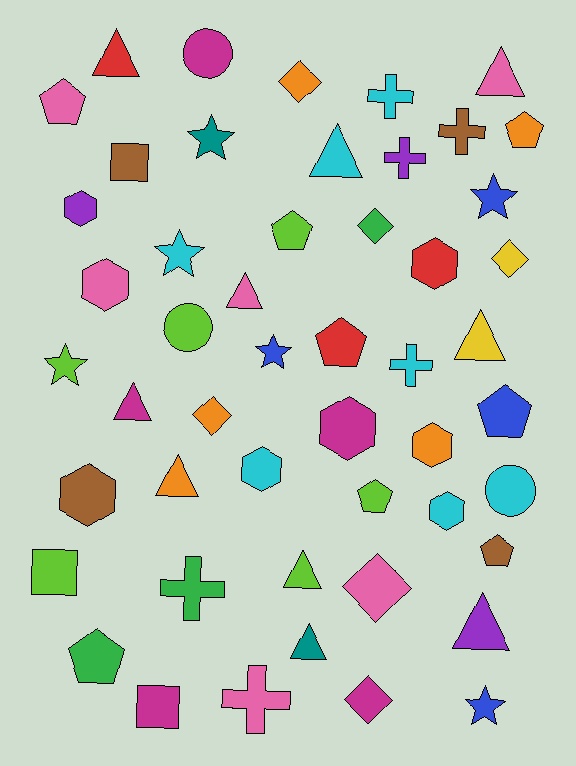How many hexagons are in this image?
There are 8 hexagons.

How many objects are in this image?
There are 50 objects.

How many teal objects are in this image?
There are 2 teal objects.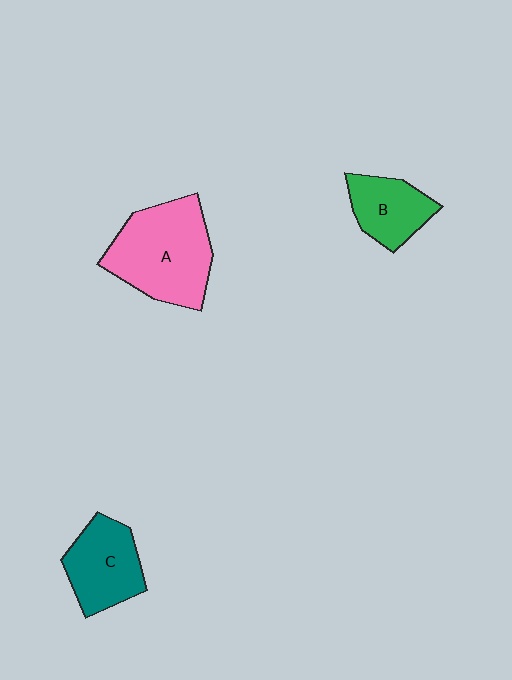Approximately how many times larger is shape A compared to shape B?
Approximately 1.9 times.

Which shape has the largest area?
Shape A (pink).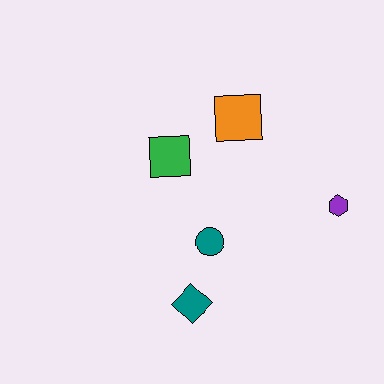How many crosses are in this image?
There are no crosses.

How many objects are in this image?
There are 5 objects.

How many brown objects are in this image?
There are no brown objects.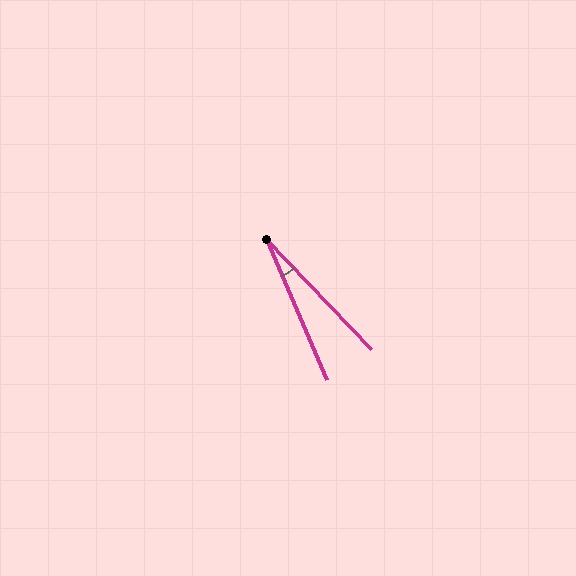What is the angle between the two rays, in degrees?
Approximately 21 degrees.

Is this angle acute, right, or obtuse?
It is acute.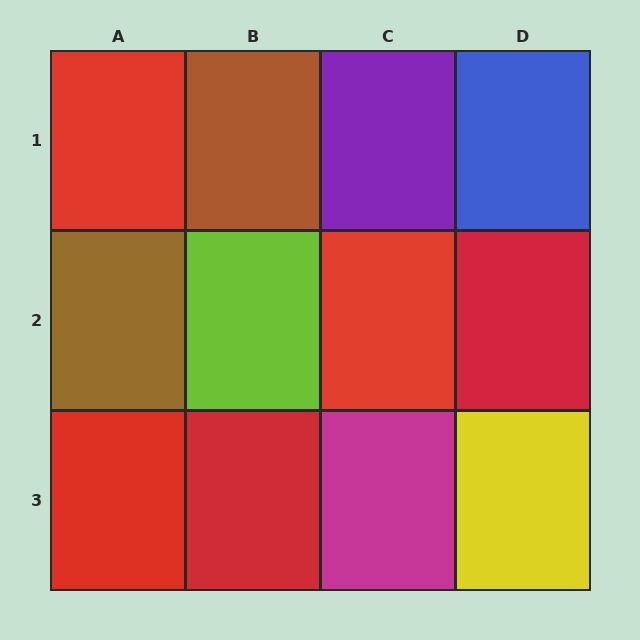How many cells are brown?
2 cells are brown.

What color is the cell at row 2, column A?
Brown.